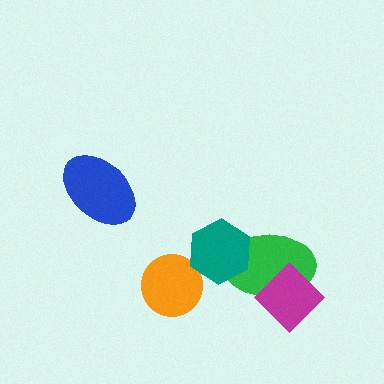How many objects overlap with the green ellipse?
2 objects overlap with the green ellipse.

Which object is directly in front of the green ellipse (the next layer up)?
The magenta diamond is directly in front of the green ellipse.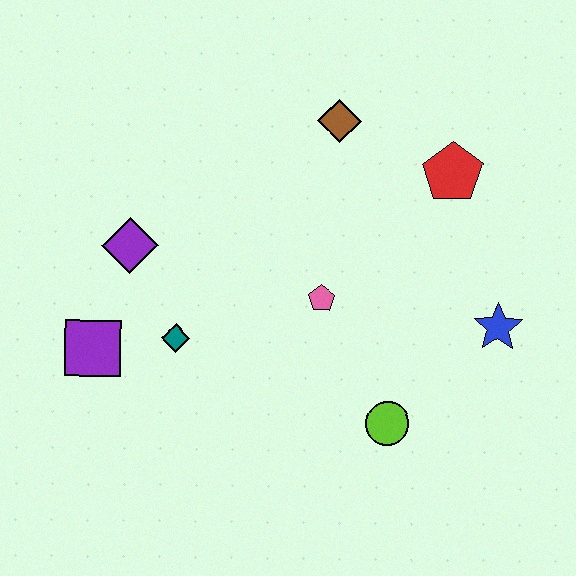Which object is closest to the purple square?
The teal diamond is closest to the purple square.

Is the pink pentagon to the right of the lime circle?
No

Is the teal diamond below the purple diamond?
Yes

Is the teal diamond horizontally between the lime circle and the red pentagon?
No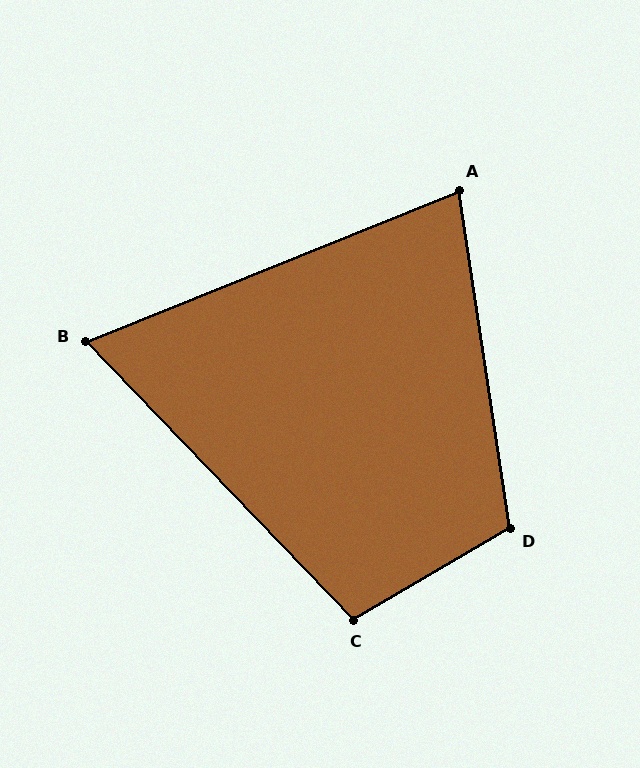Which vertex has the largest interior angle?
D, at approximately 112 degrees.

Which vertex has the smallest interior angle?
B, at approximately 68 degrees.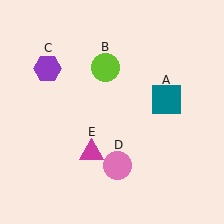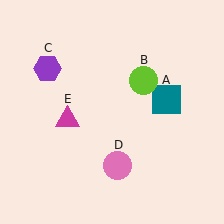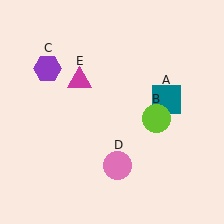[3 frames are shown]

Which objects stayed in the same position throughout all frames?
Teal square (object A) and purple hexagon (object C) and pink circle (object D) remained stationary.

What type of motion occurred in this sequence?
The lime circle (object B), magenta triangle (object E) rotated clockwise around the center of the scene.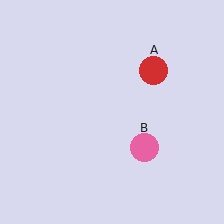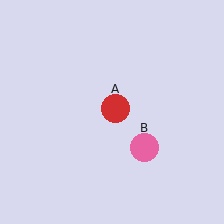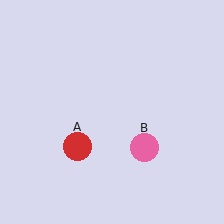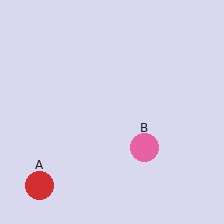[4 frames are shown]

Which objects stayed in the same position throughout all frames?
Pink circle (object B) remained stationary.